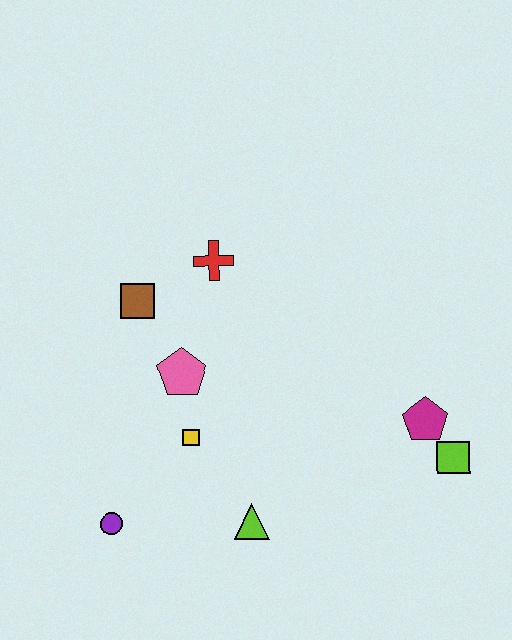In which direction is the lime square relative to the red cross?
The lime square is to the right of the red cross.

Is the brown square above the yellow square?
Yes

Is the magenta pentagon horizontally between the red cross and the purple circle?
No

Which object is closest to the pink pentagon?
The yellow square is closest to the pink pentagon.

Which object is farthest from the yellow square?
The lime square is farthest from the yellow square.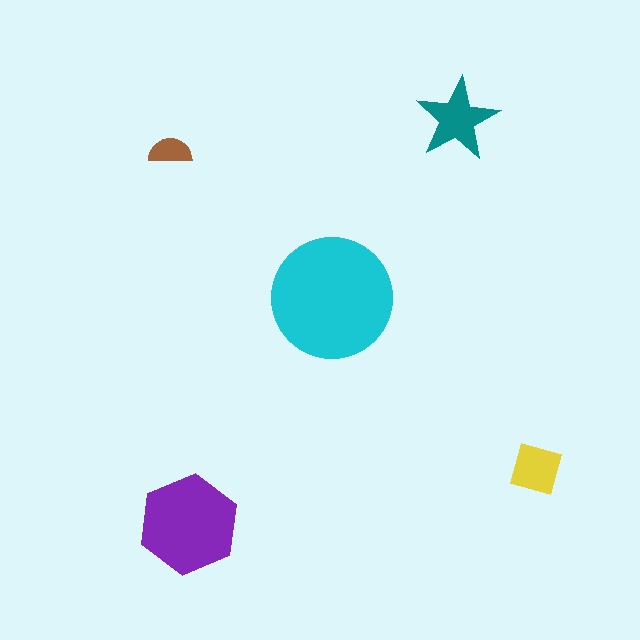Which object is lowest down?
The purple hexagon is bottommost.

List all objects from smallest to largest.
The brown semicircle, the yellow square, the teal star, the purple hexagon, the cyan circle.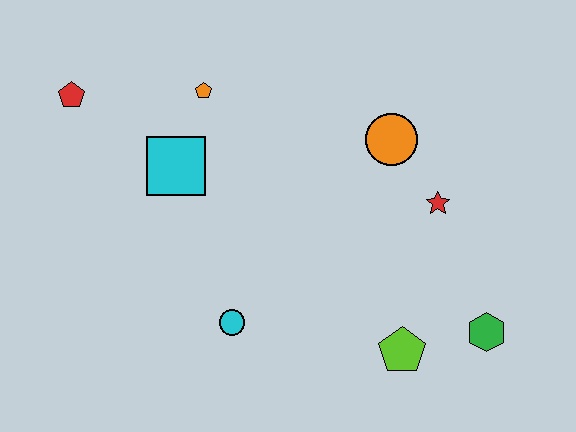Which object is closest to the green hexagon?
The lime pentagon is closest to the green hexagon.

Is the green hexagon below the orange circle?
Yes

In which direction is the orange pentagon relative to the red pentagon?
The orange pentagon is to the right of the red pentagon.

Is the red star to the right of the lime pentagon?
Yes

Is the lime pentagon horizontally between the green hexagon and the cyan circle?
Yes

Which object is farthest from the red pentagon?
The green hexagon is farthest from the red pentagon.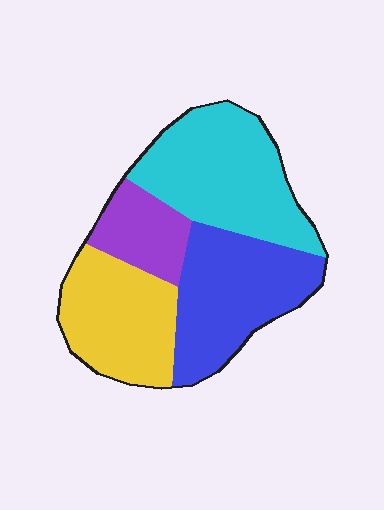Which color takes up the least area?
Purple, at roughly 15%.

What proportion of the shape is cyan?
Cyan covers 33% of the shape.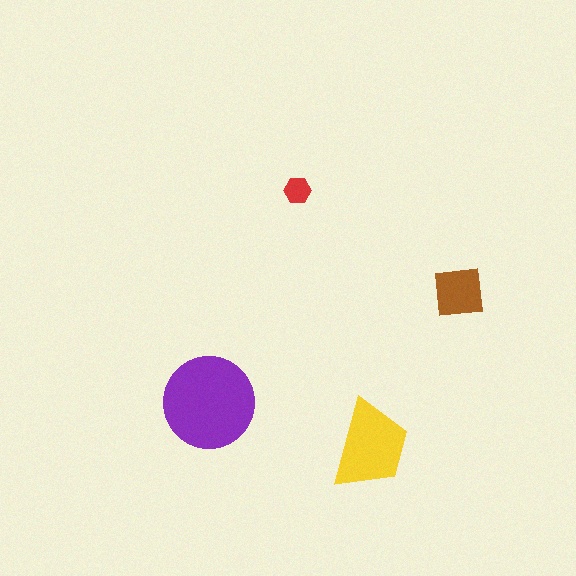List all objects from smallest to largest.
The red hexagon, the brown square, the yellow trapezoid, the purple circle.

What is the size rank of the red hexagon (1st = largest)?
4th.